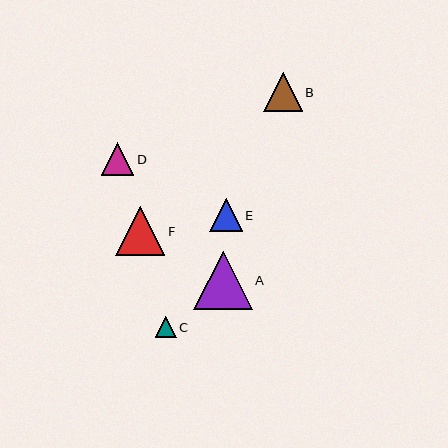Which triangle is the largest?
Triangle A is the largest with a size of approximately 58 pixels.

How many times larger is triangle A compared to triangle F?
Triangle A is approximately 1.2 times the size of triangle F.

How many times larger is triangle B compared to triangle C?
Triangle B is approximately 1.8 times the size of triangle C.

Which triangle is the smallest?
Triangle C is the smallest with a size of approximately 21 pixels.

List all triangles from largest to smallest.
From largest to smallest: A, F, B, E, D, C.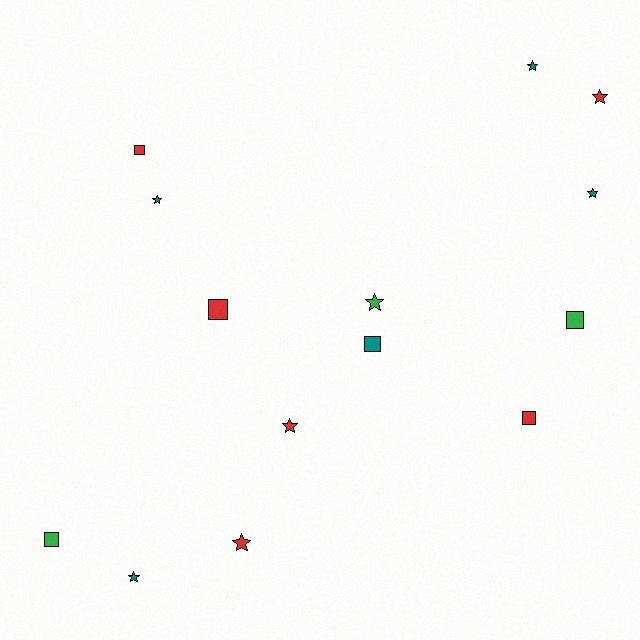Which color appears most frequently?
Red, with 6 objects.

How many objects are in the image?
There are 14 objects.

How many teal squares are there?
There is 1 teal square.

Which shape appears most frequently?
Star, with 8 objects.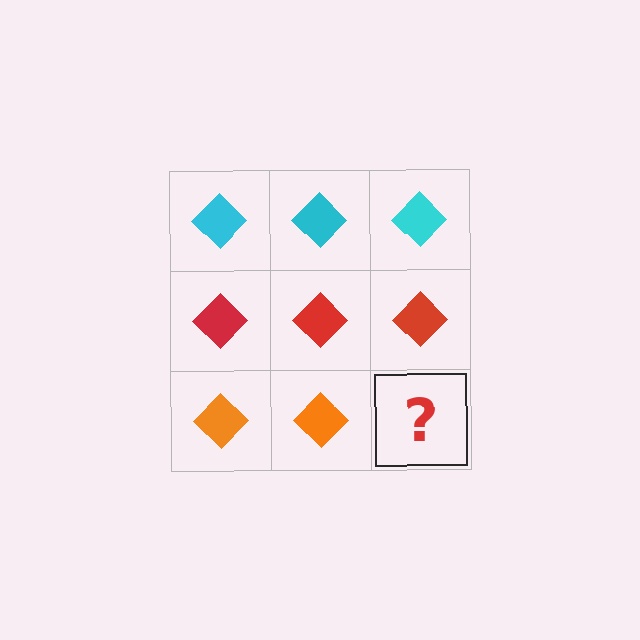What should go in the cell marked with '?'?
The missing cell should contain an orange diamond.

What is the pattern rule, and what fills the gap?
The rule is that each row has a consistent color. The gap should be filled with an orange diamond.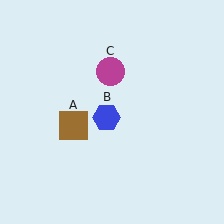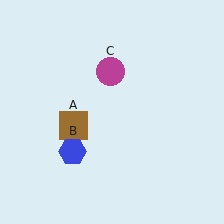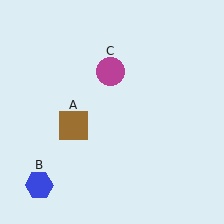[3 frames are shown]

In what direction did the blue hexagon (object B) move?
The blue hexagon (object B) moved down and to the left.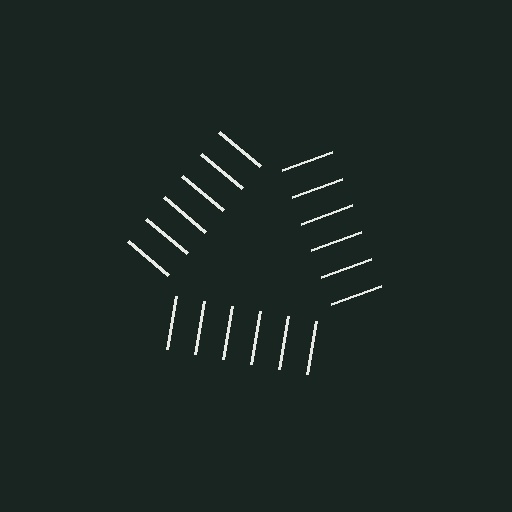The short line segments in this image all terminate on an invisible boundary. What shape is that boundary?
An illusory triangle — the line segments terminate on its edges but no continuous stroke is drawn.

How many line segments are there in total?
18 — 6 along each of the 3 edges.